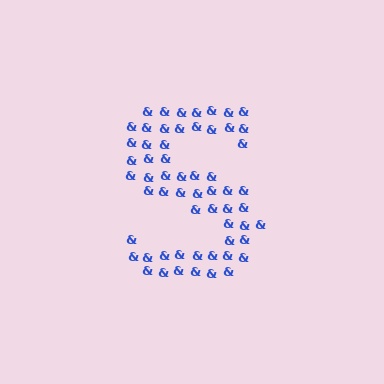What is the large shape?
The large shape is the letter S.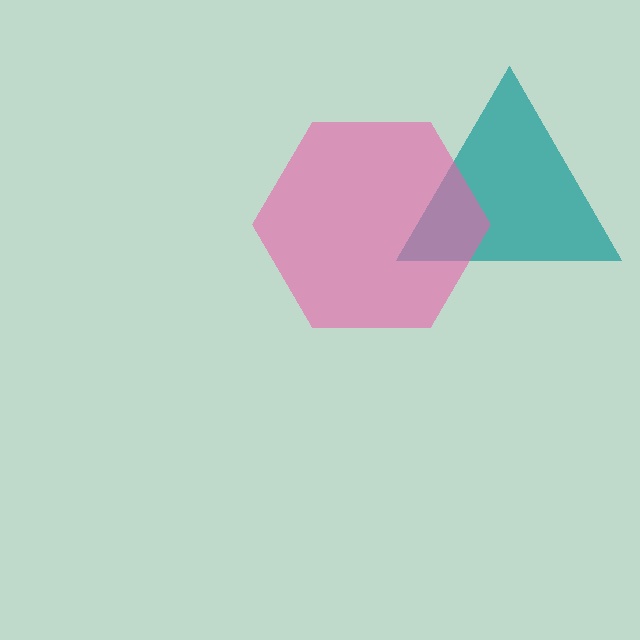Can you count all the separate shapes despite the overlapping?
Yes, there are 2 separate shapes.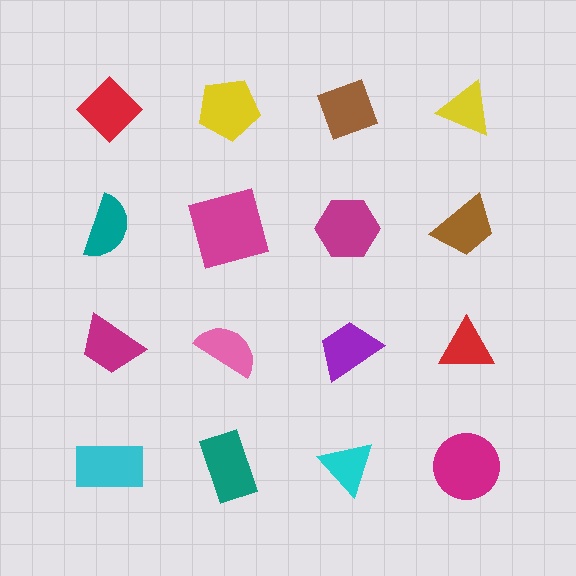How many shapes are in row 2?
4 shapes.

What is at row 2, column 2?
A magenta square.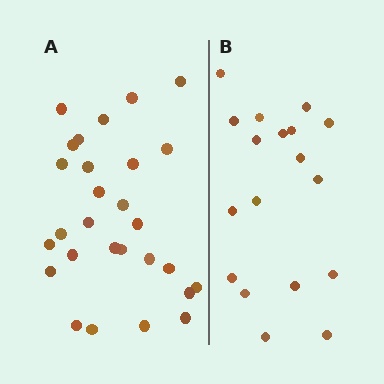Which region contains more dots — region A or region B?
Region A (the left region) has more dots.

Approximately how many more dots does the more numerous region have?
Region A has roughly 10 or so more dots than region B.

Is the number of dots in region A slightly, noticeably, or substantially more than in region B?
Region A has substantially more. The ratio is roughly 1.6 to 1.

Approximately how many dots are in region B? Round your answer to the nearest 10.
About 20 dots. (The exact count is 18, which rounds to 20.)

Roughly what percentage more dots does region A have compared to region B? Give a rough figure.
About 55% more.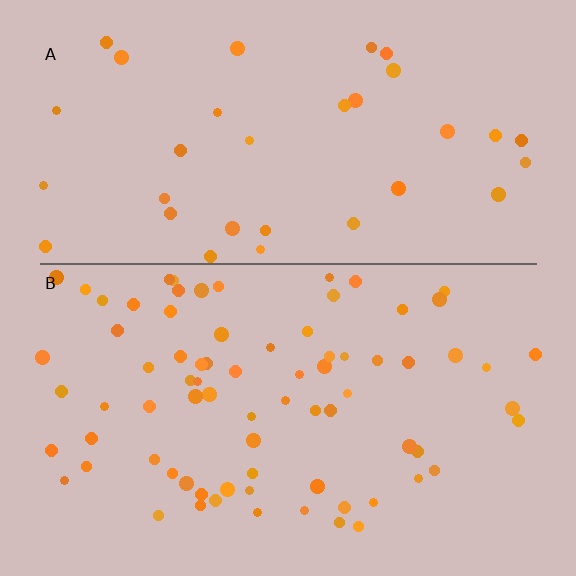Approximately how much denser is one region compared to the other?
Approximately 2.3× — region B over region A.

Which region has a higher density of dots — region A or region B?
B (the bottom).